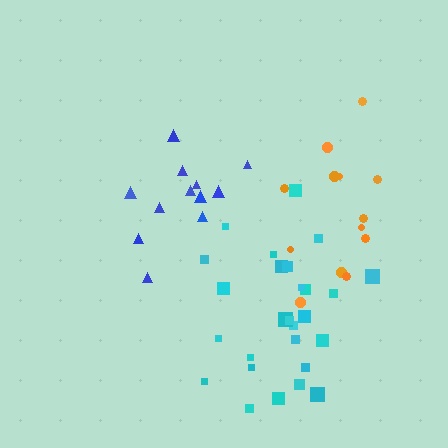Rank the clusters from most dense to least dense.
cyan, blue, orange.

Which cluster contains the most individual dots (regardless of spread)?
Cyan (27).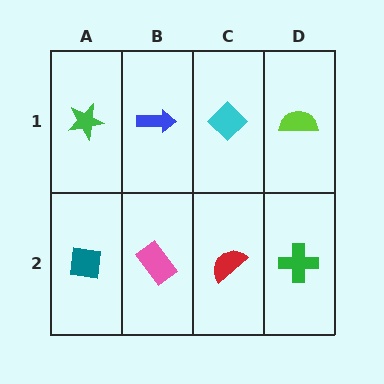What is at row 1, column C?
A cyan diamond.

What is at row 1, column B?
A blue arrow.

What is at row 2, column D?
A green cross.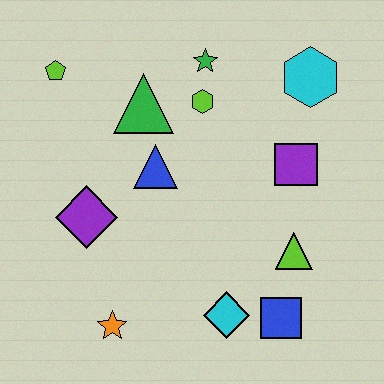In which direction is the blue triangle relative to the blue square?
The blue triangle is above the blue square.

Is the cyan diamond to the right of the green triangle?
Yes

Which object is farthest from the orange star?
The cyan hexagon is farthest from the orange star.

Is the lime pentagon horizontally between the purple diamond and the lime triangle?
No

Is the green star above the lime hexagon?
Yes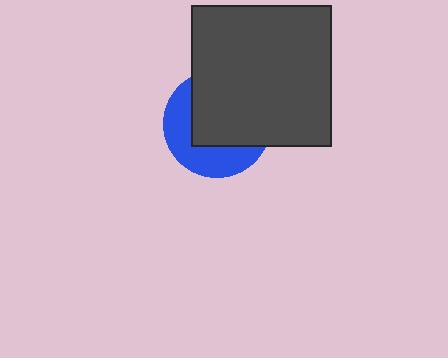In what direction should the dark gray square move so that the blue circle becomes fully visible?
The dark gray square should move toward the upper-right. That is the shortest direction to clear the overlap and leave the blue circle fully visible.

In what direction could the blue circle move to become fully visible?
The blue circle could move toward the lower-left. That would shift it out from behind the dark gray square entirely.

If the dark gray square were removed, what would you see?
You would see the complete blue circle.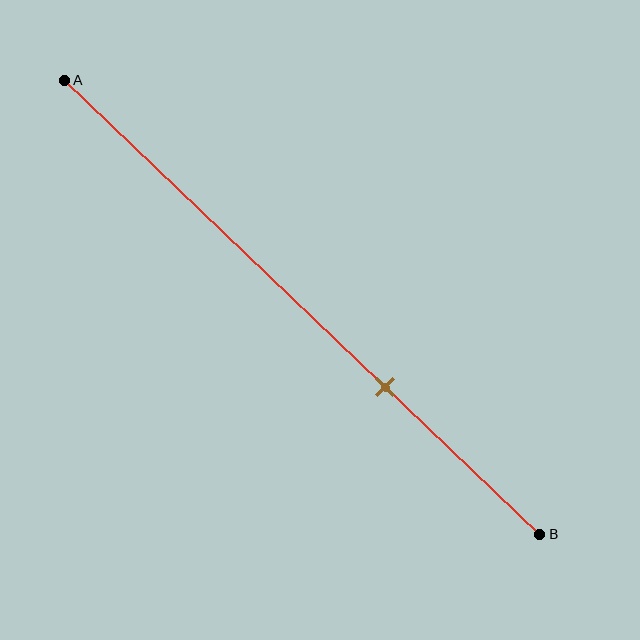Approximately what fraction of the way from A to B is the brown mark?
The brown mark is approximately 70% of the way from A to B.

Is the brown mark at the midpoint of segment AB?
No, the mark is at about 70% from A, not at the 50% midpoint.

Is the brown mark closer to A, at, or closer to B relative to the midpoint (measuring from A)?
The brown mark is closer to point B than the midpoint of segment AB.